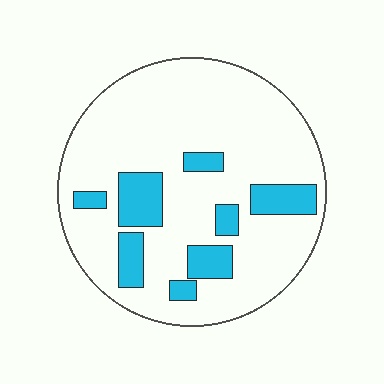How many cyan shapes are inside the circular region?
8.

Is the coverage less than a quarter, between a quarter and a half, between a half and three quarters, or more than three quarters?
Less than a quarter.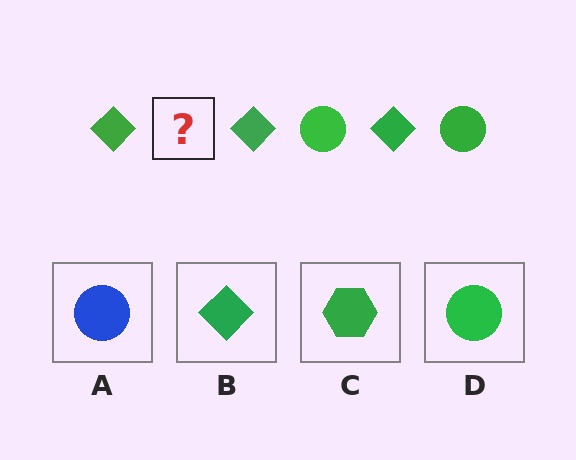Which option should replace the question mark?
Option D.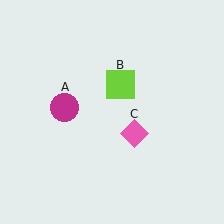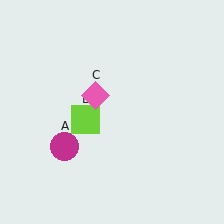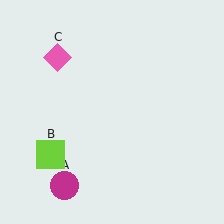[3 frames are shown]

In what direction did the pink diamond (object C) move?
The pink diamond (object C) moved up and to the left.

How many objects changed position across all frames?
3 objects changed position: magenta circle (object A), lime square (object B), pink diamond (object C).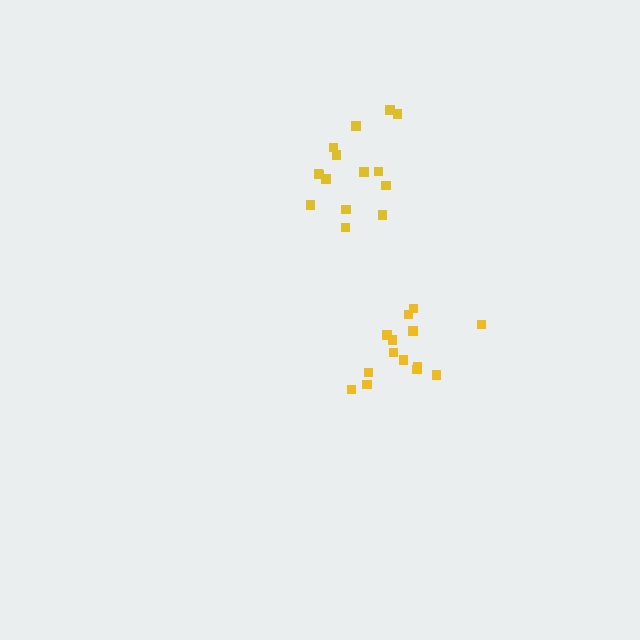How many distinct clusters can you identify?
There are 2 distinct clusters.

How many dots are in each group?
Group 1: 15 dots, Group 2: 14 dots (29 total).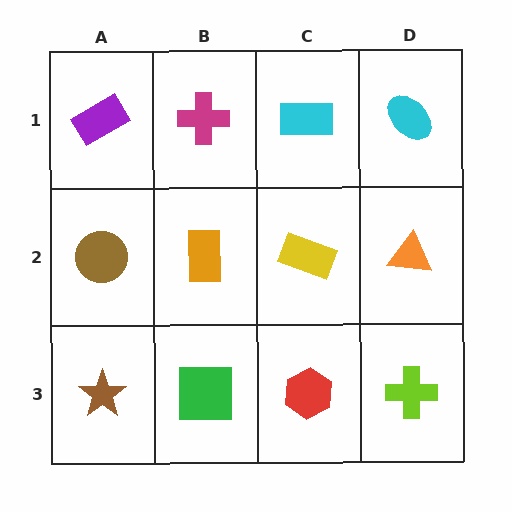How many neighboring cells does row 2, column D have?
3.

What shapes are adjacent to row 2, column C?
A cyan rectangle (row 1, column C), a red hexagon (row 3, column C), an orange rectangle (row 2, column B), an orange triangle (row 2, column D).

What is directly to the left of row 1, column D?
A cyan rectangle.